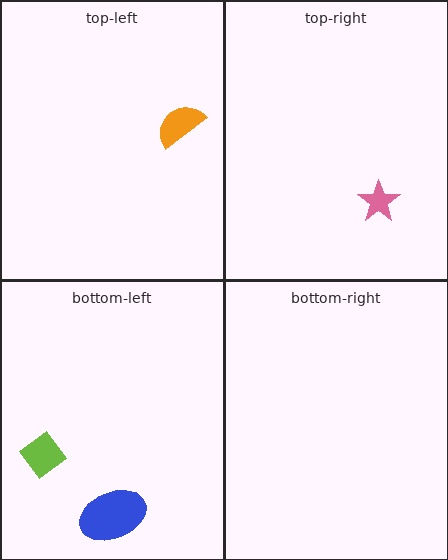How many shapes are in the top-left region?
1.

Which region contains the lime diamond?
The bottom-left region.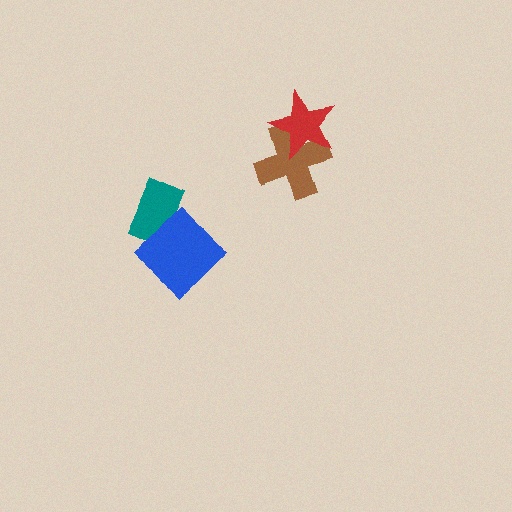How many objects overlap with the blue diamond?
1 object overlaps with the blue diamond.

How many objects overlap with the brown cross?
1 object overlaps with the brown cross.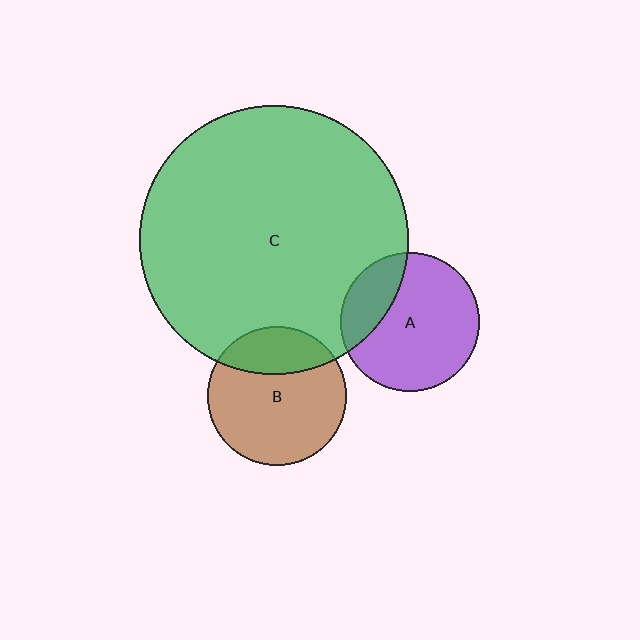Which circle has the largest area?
Circle C (green).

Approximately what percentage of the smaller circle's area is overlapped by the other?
Approximately 25%.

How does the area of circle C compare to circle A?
Approximately 3.7 times.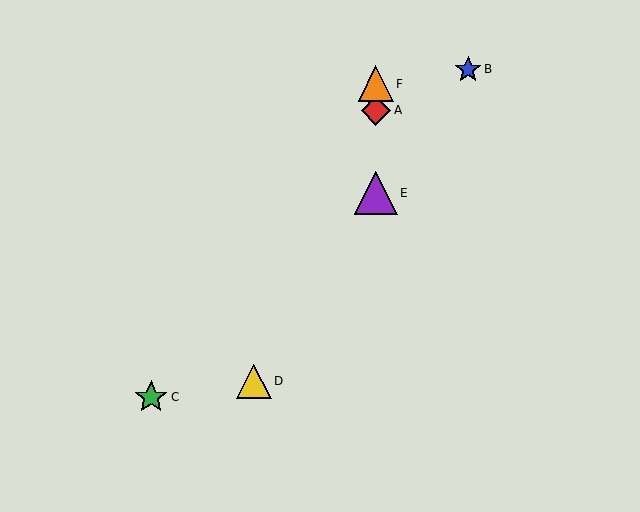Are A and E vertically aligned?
Yes, both are at x≈376.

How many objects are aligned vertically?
3 objects (A, E, F) are aligned vertically.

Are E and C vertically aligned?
No, E is at x≈376 and C is at x≈151.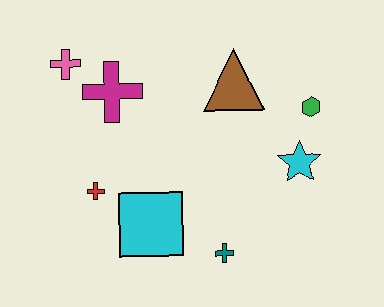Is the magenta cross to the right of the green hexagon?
No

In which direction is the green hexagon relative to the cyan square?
The green hexagon is to the right of the cyan square.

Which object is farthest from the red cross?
The green hexagon is farthest from the red cross.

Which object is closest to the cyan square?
The red cross is closest to the cyan square.